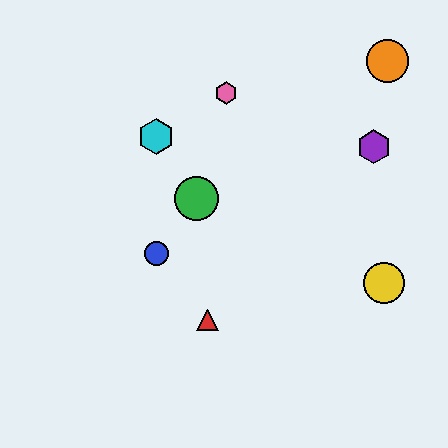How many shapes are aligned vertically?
2 shapes (the blue circle, the cyan hexagon) are aligned vertically.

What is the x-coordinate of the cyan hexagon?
The cyan hexagon is at x≈156.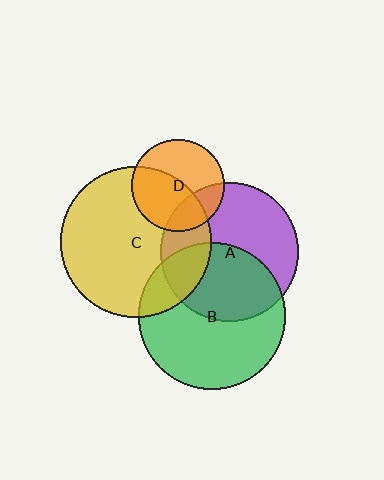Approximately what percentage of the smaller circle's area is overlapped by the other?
Approximately 20%.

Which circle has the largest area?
Circle C (yellow).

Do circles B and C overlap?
Yes.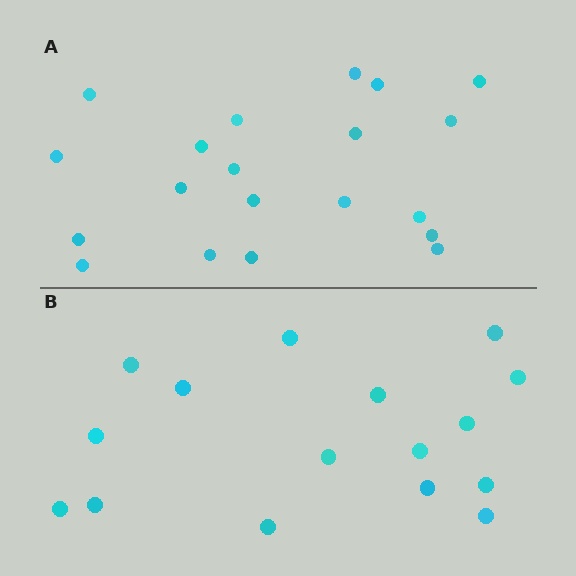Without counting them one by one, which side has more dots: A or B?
Region A (the top region) has more dots.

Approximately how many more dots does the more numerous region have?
Region A has about 4 more dots than region B.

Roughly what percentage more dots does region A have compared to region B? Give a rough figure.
About 25% more.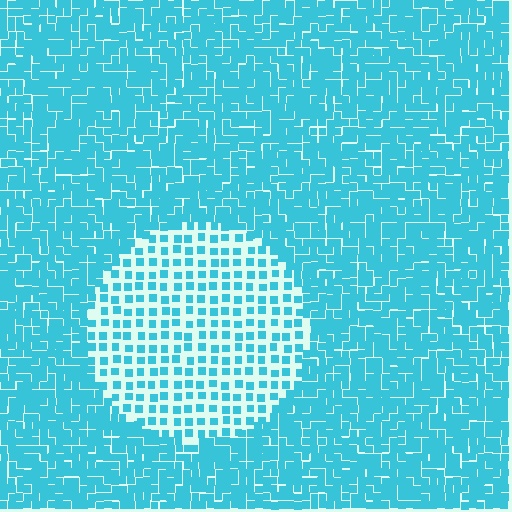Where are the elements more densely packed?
The elements are more densely packed outside the circle boundary.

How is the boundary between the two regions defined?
The boundary is defined by a change in element density (approximately 2.4x ratio). All elements are the same color, size, and shape.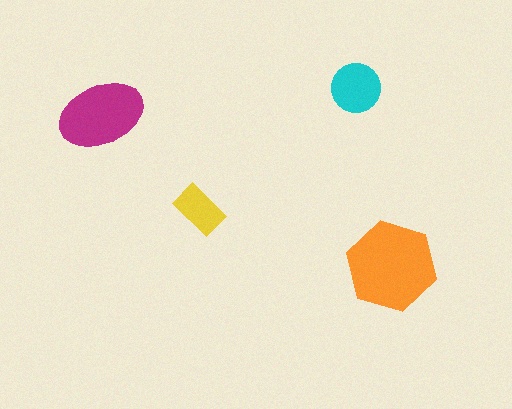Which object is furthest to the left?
The magenta ellipse is leftmost.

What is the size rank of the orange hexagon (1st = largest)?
1st.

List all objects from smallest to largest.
The yellow rectangle, the cyan circle, the magenta ellipse, the orange hexagon.